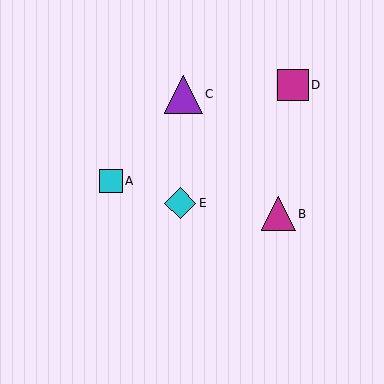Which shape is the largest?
The purple triangle (labeled C) is the largest.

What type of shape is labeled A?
Shape A is a cyan square.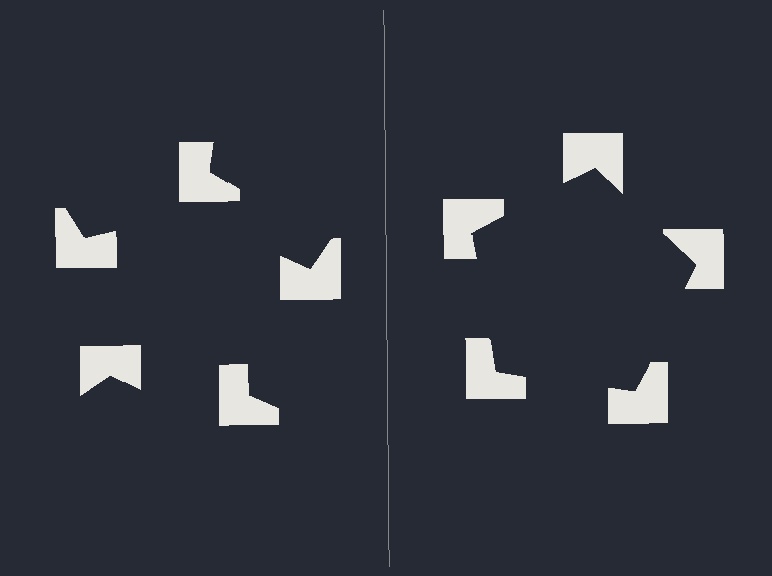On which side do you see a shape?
An illusory pentagon appears on the right side. On the left side the wedge cuts are rotated, so no coherent shape forms.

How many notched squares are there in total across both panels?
10 — 5 on each side.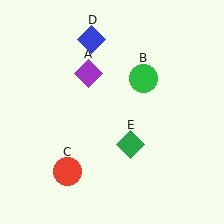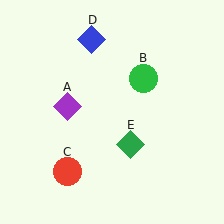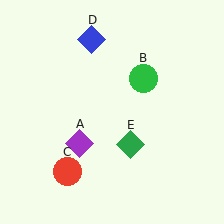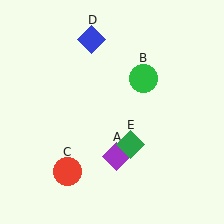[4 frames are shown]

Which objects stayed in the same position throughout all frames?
Green circle (object B) and red circle (object C) and blue diamond (object D) and green diamond (object E) remained stationary.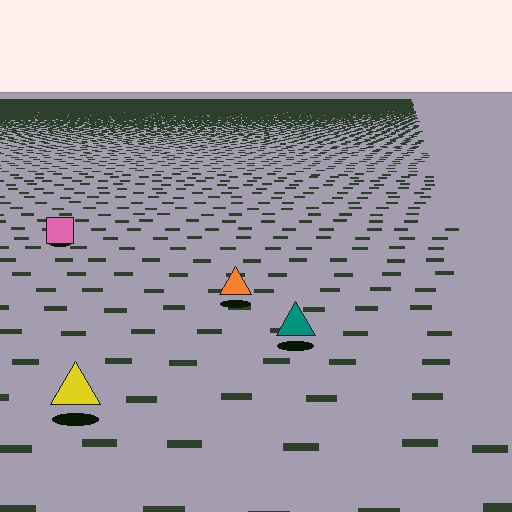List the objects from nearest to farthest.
From nearest to farthest: the yellow triangle, the teal triangle, the orange triangle, the pink square.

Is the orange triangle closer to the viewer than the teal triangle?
No. The teal triangle is closer — you can tell from the texture gradient: the ground texture is coarser near it.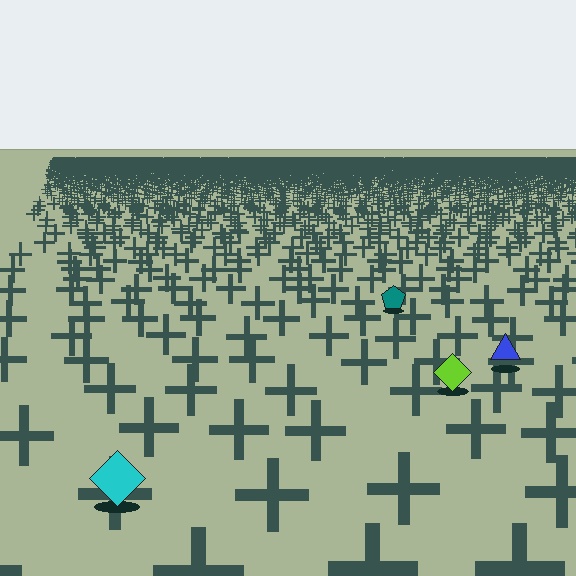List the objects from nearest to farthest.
From nearest to farthest: the cyan diamond, the lime diamond, the blue triangle, the teal pentagon.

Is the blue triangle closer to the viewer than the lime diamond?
No. The lime diamond is closer — you can tell from the texture gradient: the ground texture is coarser near it.